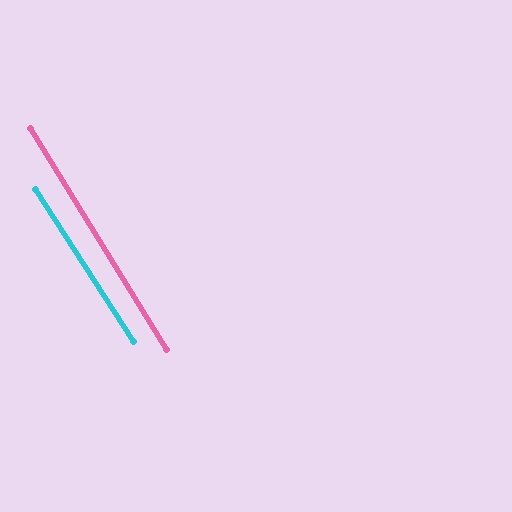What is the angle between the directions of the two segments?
Approximately 2 degrees.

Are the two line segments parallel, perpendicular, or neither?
Parallel — their directions differ by only 1.5°.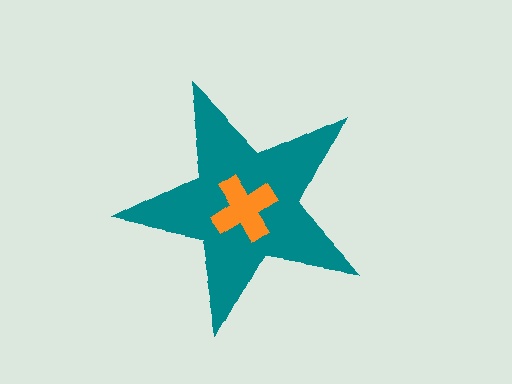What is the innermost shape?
The orange cross.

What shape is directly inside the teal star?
The orange cross.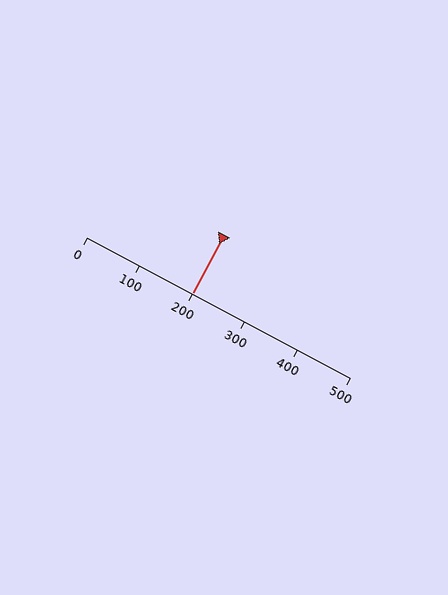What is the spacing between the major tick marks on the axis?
The major ticks are spaced 100 apart.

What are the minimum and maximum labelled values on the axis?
The axis runs from 0 to 500.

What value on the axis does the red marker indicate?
The marker indicates approximately 200.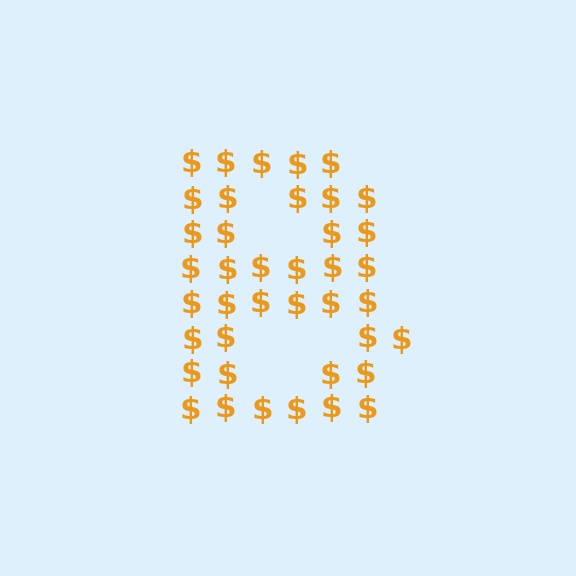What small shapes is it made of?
It is made of small dollar signs.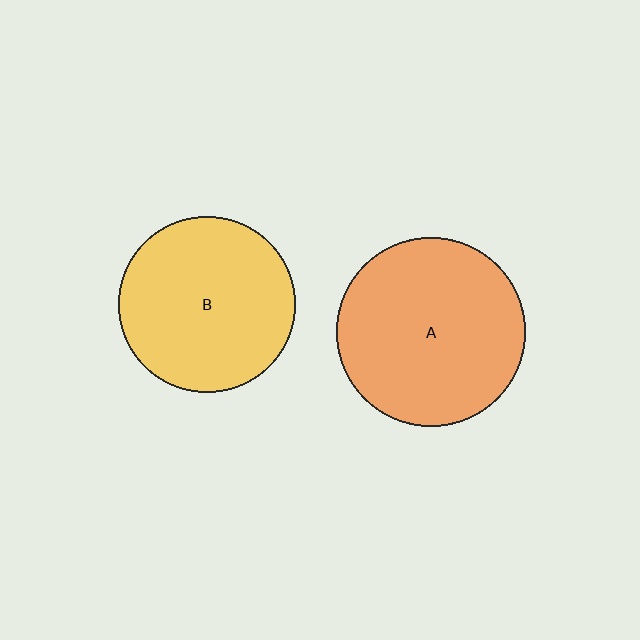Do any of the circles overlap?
No, none of the circles overlap.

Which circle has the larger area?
Circle A (orange).